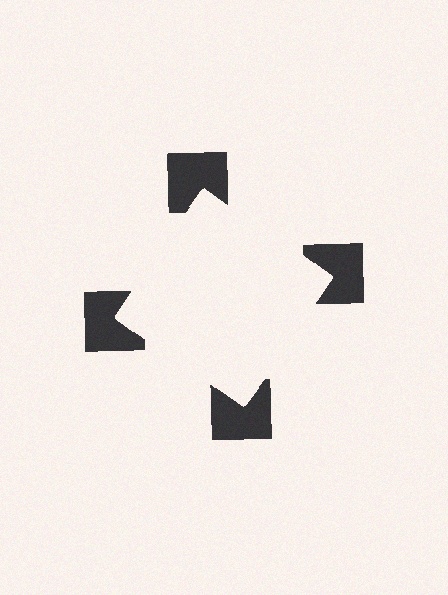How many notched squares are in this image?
There are 4 — one at each vertex of the illusory square.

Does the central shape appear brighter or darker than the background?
It typically appears slightly brighter than the background, even though no actual brightness change is drawn.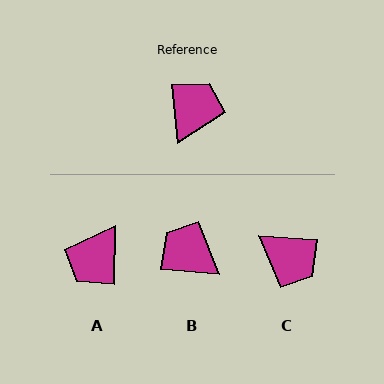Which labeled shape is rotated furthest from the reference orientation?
A, about 173 degrees away.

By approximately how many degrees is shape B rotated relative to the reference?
Approximately 79 degrees counter-clockwise.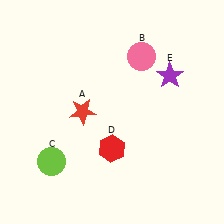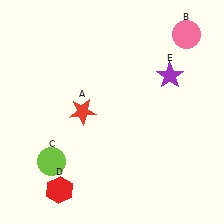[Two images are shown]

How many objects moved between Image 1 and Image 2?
2 objects moved between the two images.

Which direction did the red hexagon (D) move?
The red hexagon (D) moved left.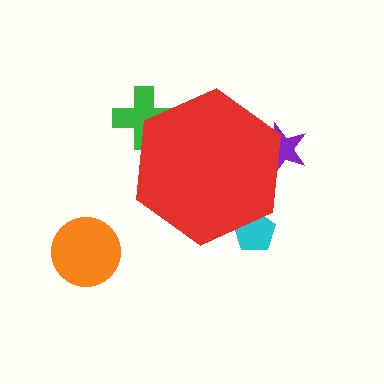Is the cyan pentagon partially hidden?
Yes, the cyan pentagon is partially hidden behind the red hexagon.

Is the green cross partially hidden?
Yes, the green cross is partially hidden behind the red hexagon.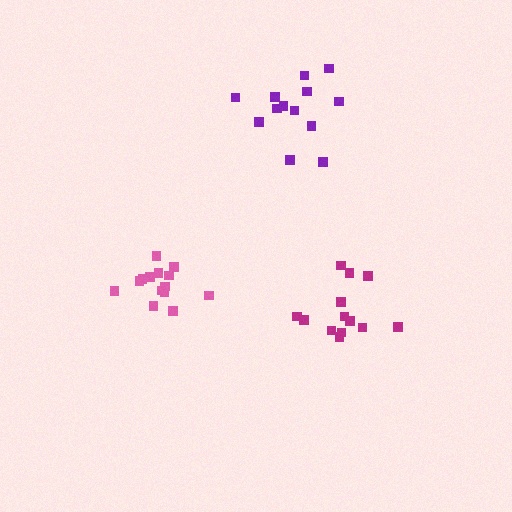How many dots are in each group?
Group 1: 13 dots, Group 2: 14 dots, Group 3: 13 dots (40 total).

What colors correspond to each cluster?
The clusters are colored: purple, pink, magenta.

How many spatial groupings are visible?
There are 3 spatial groupings.